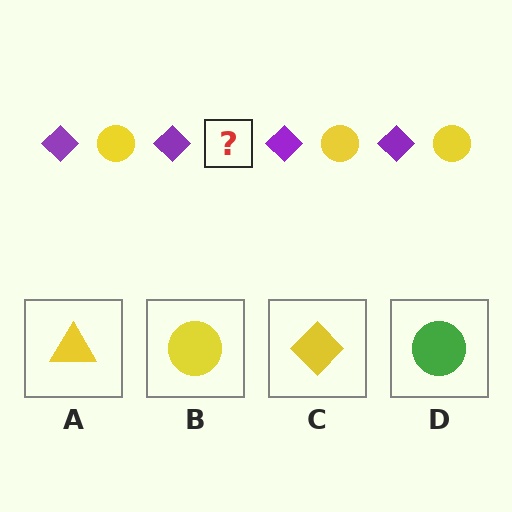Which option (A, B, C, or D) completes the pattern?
B.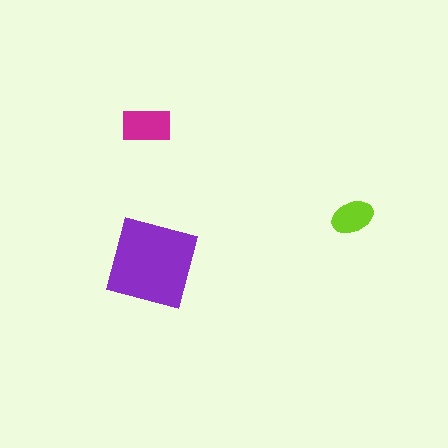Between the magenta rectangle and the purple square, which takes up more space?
The purple square.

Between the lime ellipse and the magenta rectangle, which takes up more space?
The magenta rectangle.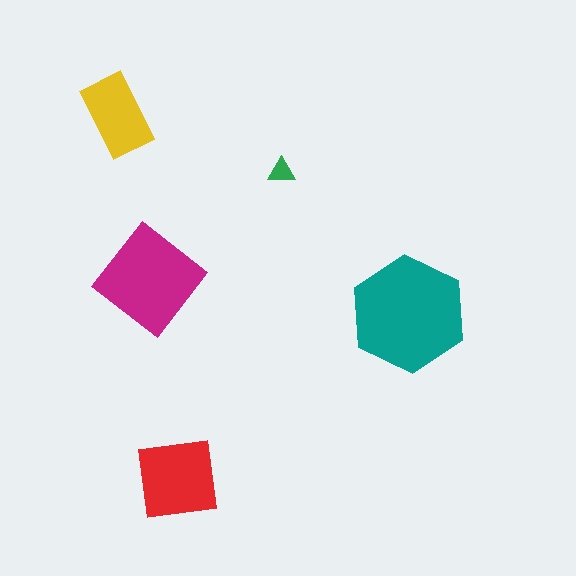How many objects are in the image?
There are 5 objects in the image.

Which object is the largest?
The teal hexagon.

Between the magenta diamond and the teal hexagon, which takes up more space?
The teal hexagon.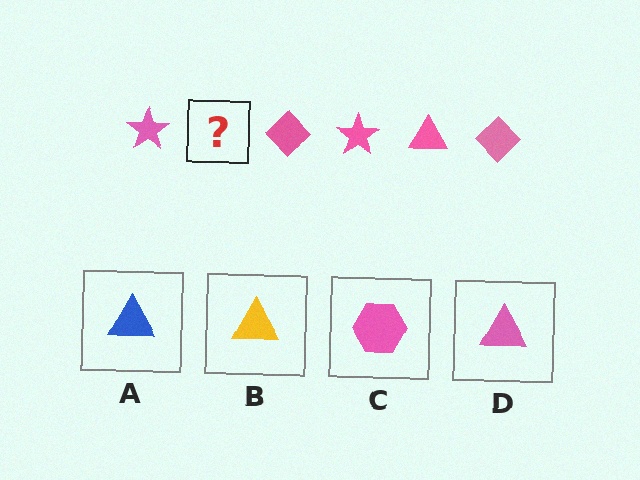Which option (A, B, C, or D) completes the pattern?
D.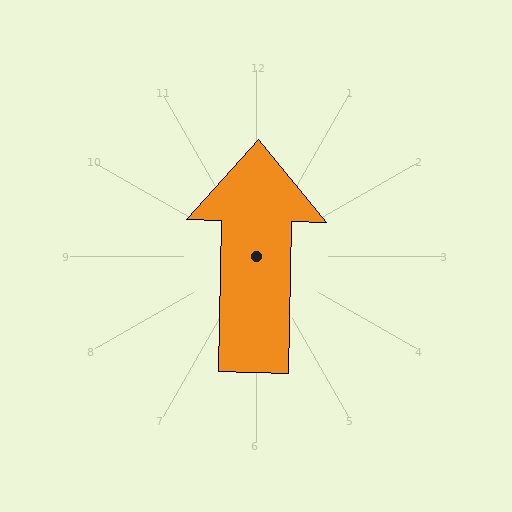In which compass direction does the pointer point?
North.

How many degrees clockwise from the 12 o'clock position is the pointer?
Approximately 1 degrees.